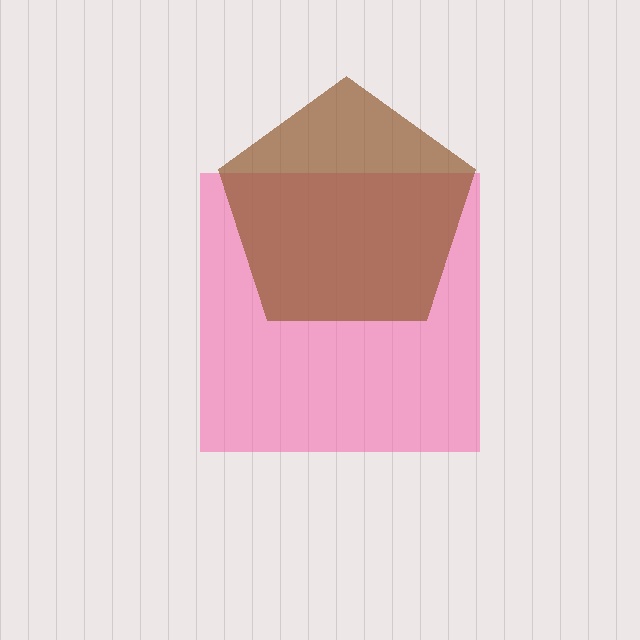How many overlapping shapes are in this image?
There are 2 overlapping shapes in the image.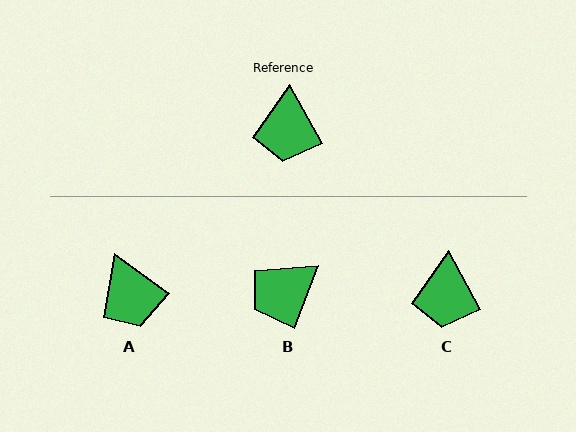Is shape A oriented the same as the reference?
No, it is off by about 25 degrees.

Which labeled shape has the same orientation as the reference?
C.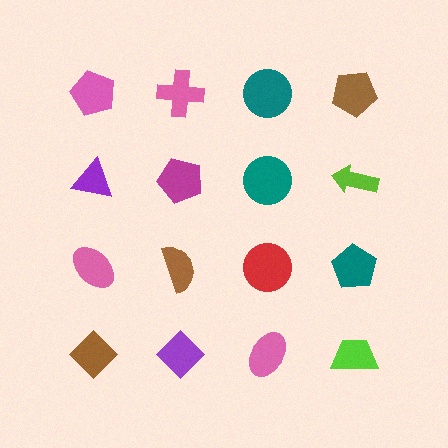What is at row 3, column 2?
A brown semicircle.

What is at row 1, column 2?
A pink cross.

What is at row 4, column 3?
A pink ellipse.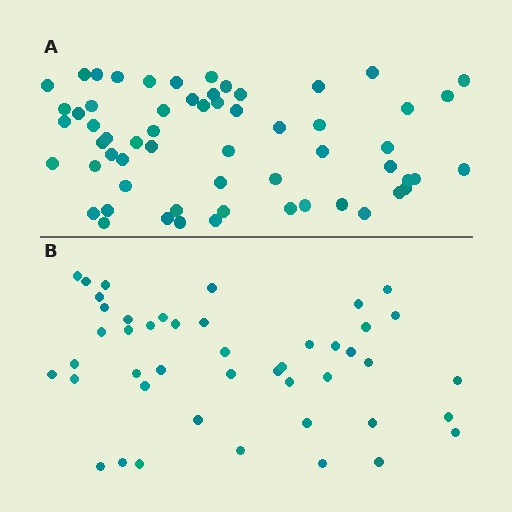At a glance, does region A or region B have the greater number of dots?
Region A (the top region) has more dots.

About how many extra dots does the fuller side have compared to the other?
Region A has approximately 15 more dots than region B.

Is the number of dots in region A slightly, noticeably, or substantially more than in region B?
Region A has noticeably more, but not dramatically so. The ratio is roughly 1.3 to 1.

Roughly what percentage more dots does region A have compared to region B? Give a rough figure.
About 35% more.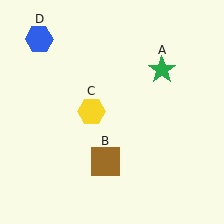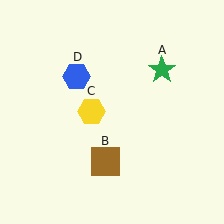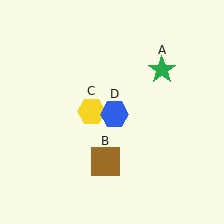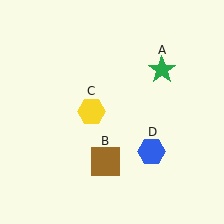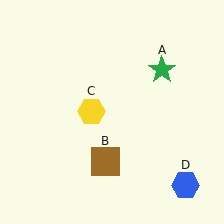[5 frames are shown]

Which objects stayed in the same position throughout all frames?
Green star (object A) and brown square (object B) and yellow hexagon (object C) remained stationary.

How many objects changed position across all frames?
1 object changed position: blue hexagon (object D).